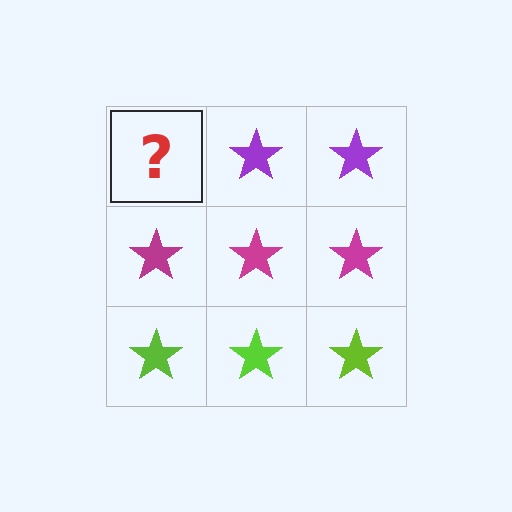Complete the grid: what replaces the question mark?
The question mark should be replaced with a purple star.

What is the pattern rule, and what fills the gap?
The rule is that each row has a consistent color. The gap should be filled with a purple star.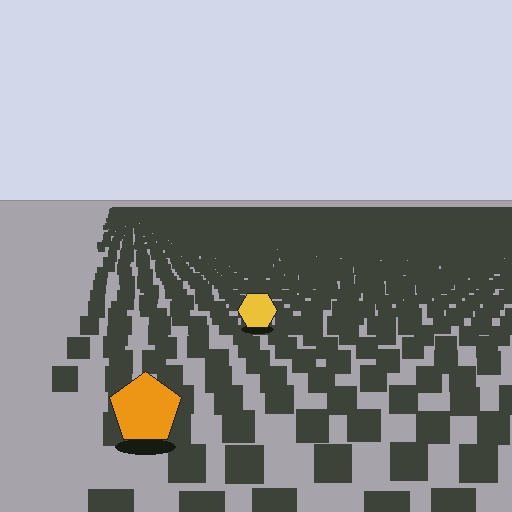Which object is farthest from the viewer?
The yellow hexagon is farthest from the viewer. It appears smaller and the ground texture around it is denser.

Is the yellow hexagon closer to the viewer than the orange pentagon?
No. The orange pentagon is closer — you can tell from the texture gradient: the ground texture is coarser near it.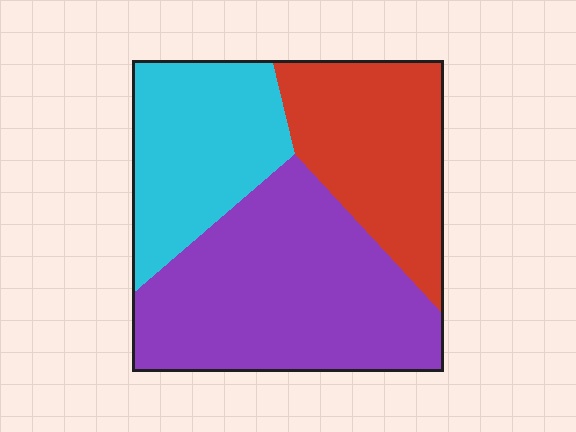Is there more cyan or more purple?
Purple.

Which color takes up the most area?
Purple, at roughly 45%.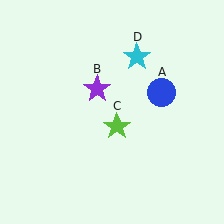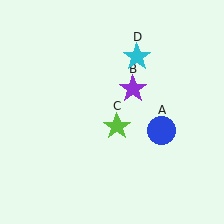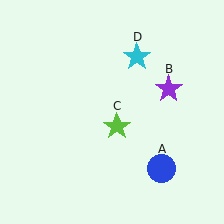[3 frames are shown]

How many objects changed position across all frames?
2 objects changed position: blue circle (object A), purple star (object B).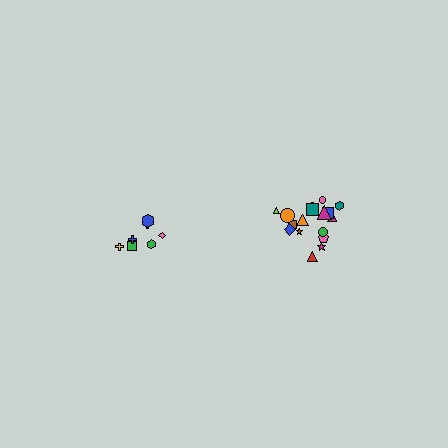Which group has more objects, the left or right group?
The right group.